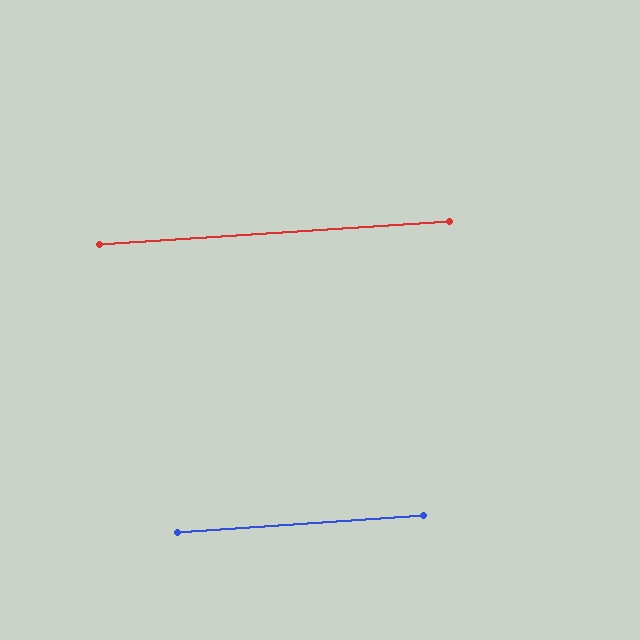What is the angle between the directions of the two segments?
Approximately 0 degrees.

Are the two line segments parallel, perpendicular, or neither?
Parallel — their directions differ by only 0.2°.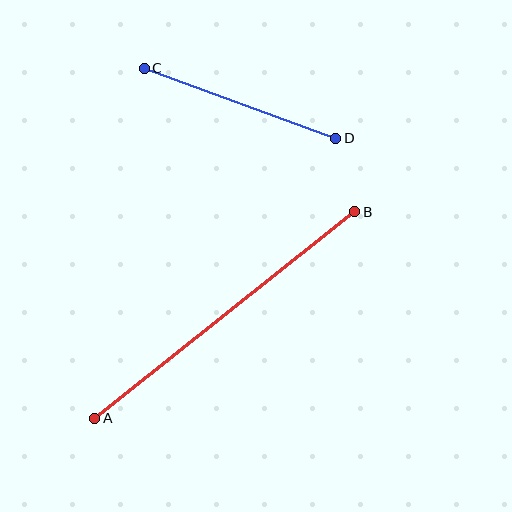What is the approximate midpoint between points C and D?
The midpoint is at approximately (240, 103) pixels.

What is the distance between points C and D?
The distance is approximately 204 pixels.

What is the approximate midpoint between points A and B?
The midpoint is at approximately (225, 315) pixels.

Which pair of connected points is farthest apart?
Points A and B are farthest apart.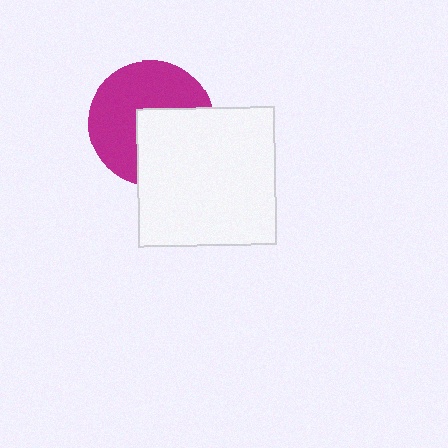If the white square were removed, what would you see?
You would see the complete magenta circle.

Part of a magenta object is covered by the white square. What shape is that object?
It is a circle.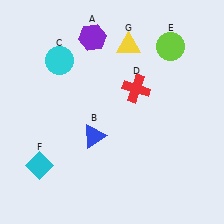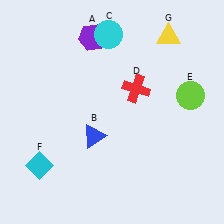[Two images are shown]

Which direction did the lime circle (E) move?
The lime circle (E) moved down.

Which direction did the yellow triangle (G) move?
The yellow triangle (G) moved right.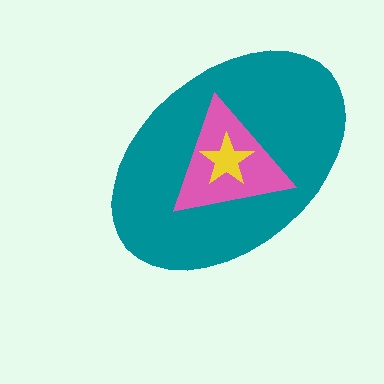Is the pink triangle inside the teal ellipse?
Yes.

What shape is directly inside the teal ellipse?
The pink triangle.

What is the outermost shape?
The teal ellipse.